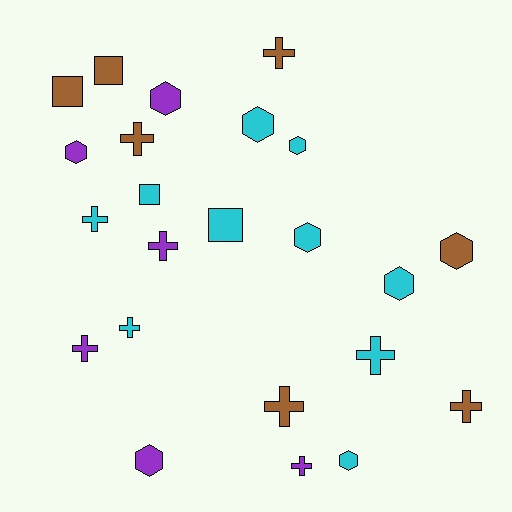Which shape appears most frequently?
Cross, with 10 objects.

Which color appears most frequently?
Cyan, with 10 objects.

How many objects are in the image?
There are 23 objects.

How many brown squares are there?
There are 2 brown squares.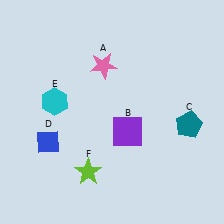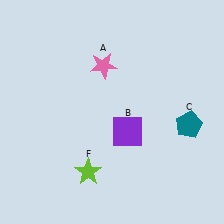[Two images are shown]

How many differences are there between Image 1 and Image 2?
There are 2 differences between the two images.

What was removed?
The blue diamond (D), the cyan hexagon (E) were removed in Image 2.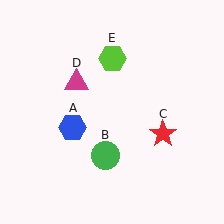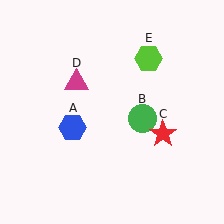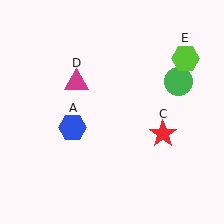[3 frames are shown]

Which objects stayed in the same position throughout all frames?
Blue hexagon (object A) and red star (object C) and magenta triangle (object D) remained stationary.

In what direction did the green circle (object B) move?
The green circle (object B) moved up and to the right.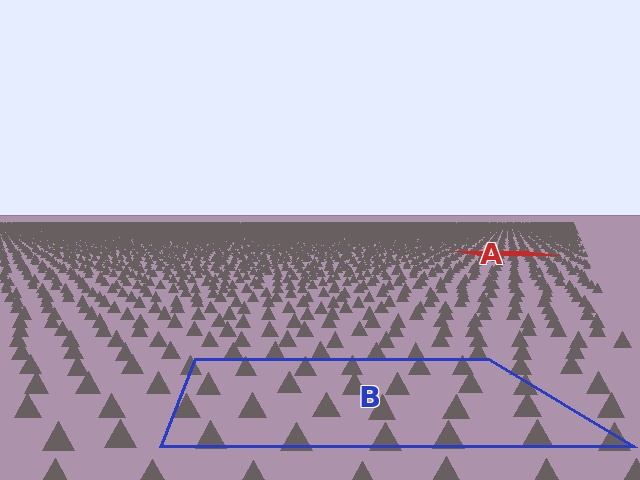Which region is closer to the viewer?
Region B is closer. The texture elements there are larger and more spread out.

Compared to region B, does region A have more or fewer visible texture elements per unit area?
Region A has more texture elements per unit area — they are packed more densely because it is farther away.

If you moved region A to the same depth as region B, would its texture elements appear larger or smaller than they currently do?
They would appear larger. At a closer depth, the same texture elements are projected at a bigger on-screen size.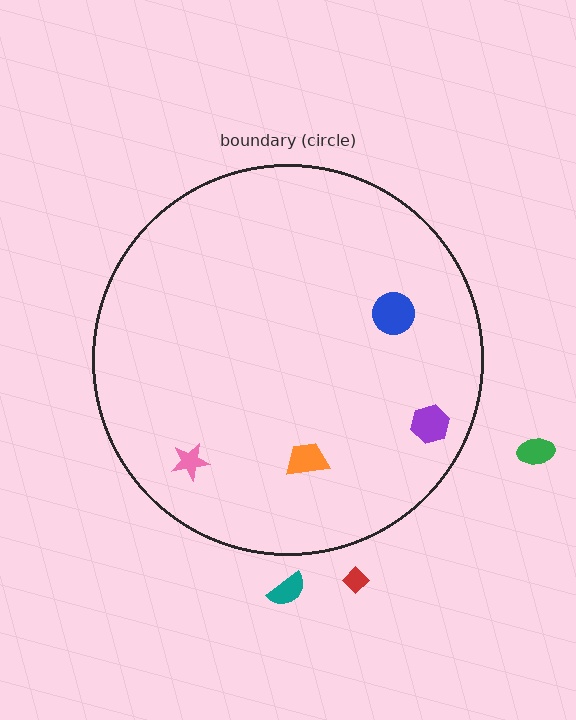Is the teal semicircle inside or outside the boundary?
Outside.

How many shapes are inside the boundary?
4 inside, 3 outside.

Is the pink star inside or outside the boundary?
Inside.